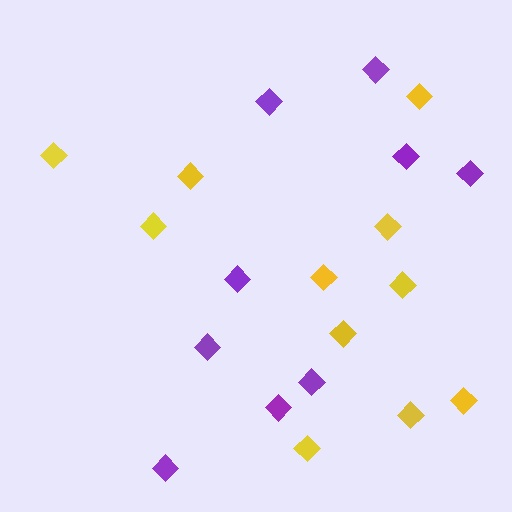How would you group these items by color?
There are 2 groups: one group of purple diamonds (9) and one group of yellow diamonds (11).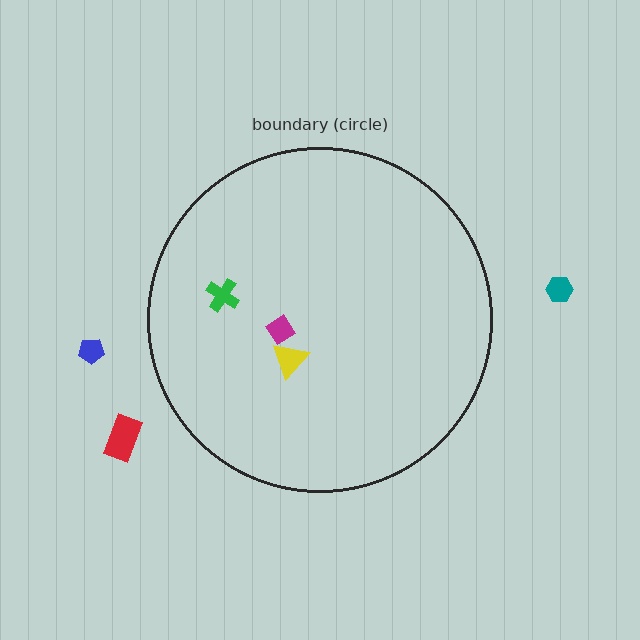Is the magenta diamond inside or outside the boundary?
Inside.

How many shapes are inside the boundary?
3 inside, 3 outside.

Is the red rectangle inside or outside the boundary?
Outside.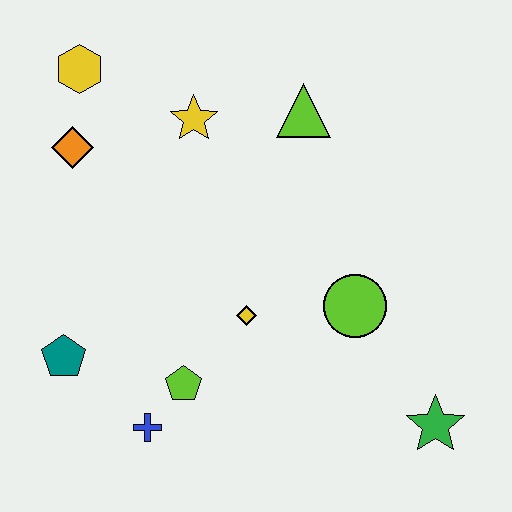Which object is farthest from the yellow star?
The green star is farthest from the yellow star.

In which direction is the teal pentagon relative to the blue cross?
The teal pentagon is to the left of the blue cross.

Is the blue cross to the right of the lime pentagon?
No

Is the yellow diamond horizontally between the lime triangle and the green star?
No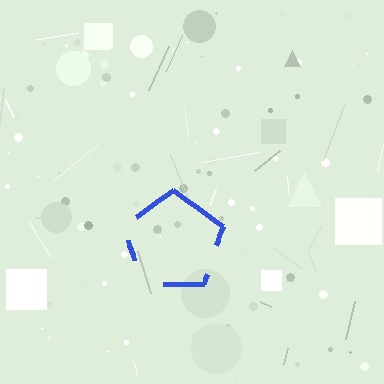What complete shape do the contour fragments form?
The contour fragments form a pentagon.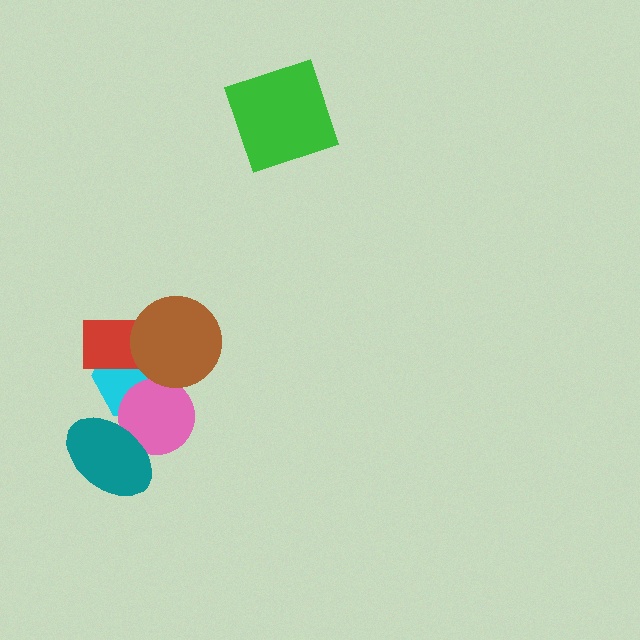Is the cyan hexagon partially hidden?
Yes, it is partially covered by another shape.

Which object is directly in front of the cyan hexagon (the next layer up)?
The pink circle is directly in front of the cyan hexagon.